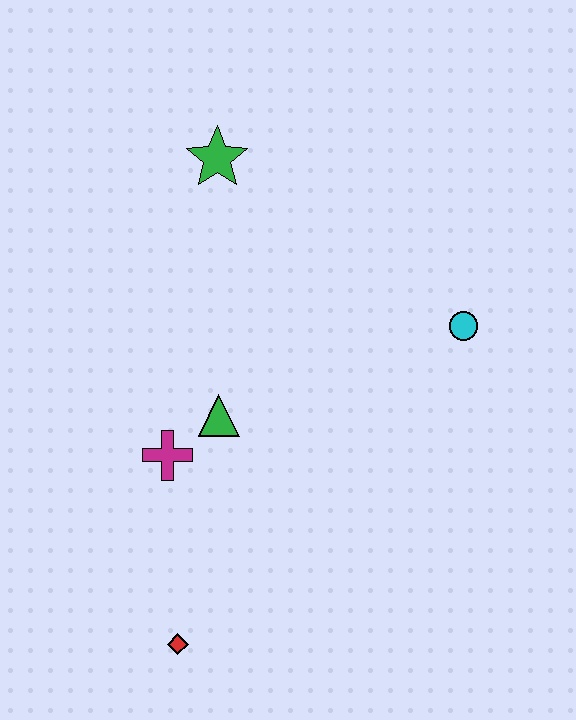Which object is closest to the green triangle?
The magenta cross is closest to the green triangle.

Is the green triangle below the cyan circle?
Yes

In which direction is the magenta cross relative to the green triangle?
The magenta cross is to the left of the green triangle.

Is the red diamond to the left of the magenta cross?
No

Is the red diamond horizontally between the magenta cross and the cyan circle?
Yes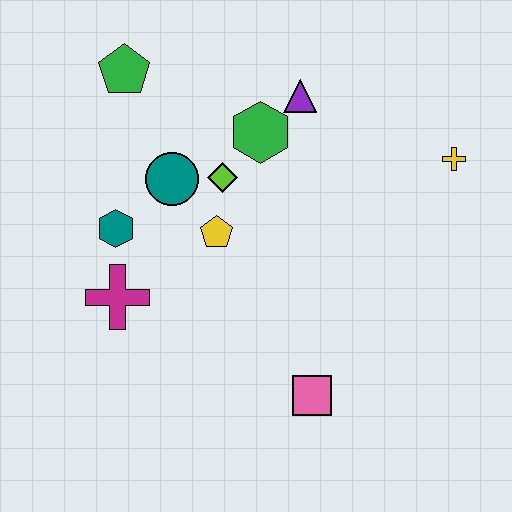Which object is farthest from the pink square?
The green pentagon is farthest from the pink square.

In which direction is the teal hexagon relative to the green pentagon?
The teal hexagon is below the green pentagon.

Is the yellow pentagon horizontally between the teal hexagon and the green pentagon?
No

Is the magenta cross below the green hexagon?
Yes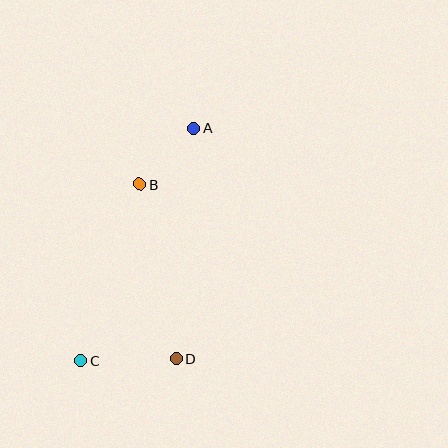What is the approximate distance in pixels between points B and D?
The distance between B and D is approximately 178 pixels.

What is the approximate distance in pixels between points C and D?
The distance between C and D is approximately 95 pixels.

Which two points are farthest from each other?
Points A and C are farthest from each other.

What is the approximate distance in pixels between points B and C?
The distance between B and C is approximately 186 pixels.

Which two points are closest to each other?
Points A and B are closest to each other.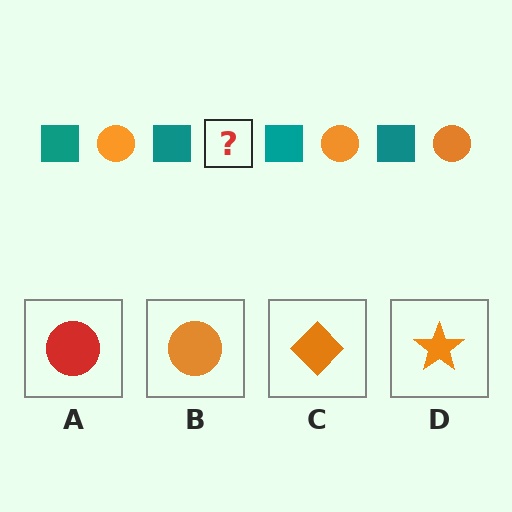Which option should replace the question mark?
Option B.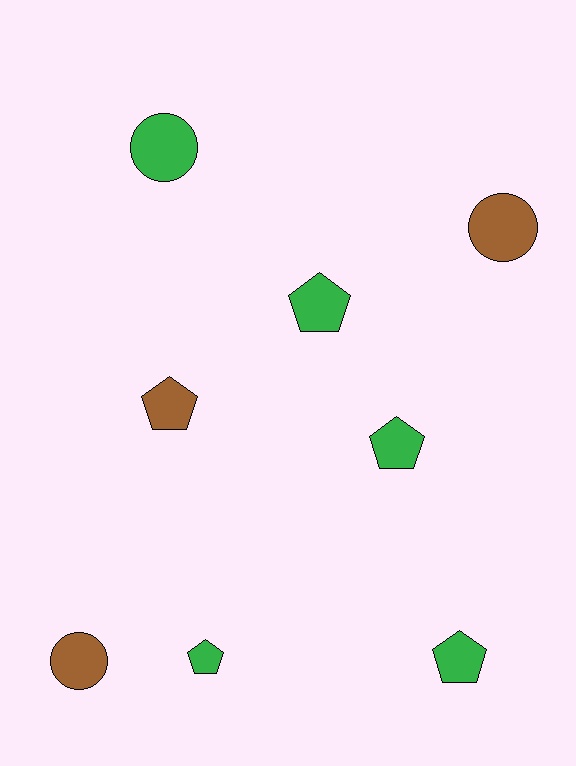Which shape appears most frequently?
Pentagon, with 5 objects.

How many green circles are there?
There is 1 green circle.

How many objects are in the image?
There are 8 objects.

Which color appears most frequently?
Green, with 5 objects.